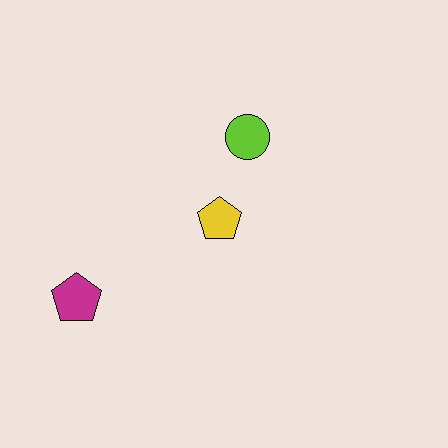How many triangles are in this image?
There are no triangles.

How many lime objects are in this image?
There is 1 lime object.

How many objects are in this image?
There are 3 objects.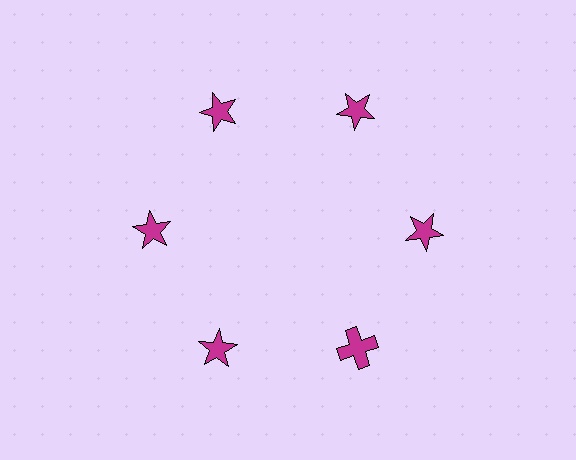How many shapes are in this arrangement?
There are 6 shapes arranged in a ring pattern.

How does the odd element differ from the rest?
It has a different shape: cross instead of star.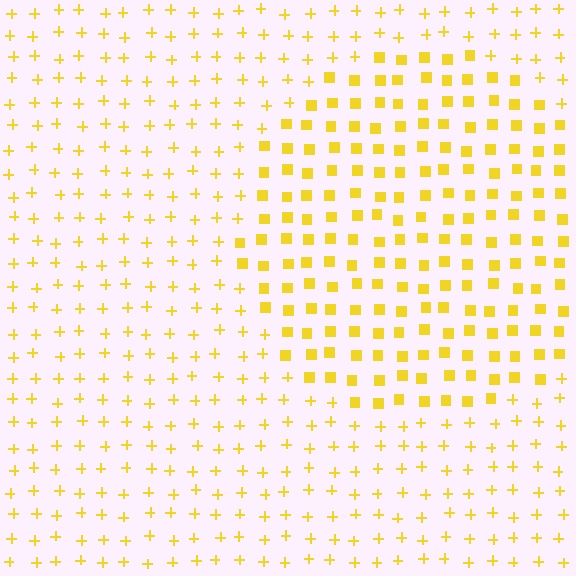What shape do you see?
I see a circle.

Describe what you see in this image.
The image is filled with small yellow elements arranged in a uniform grid. A circle-shaped region contains squares, while the surrounding area contains plus signs. The boundary is defined purely by the change in element shape.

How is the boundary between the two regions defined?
The boundary is defined by a change in element shape: squares inside vs. plus signs outside. All elements share the same color and spacing.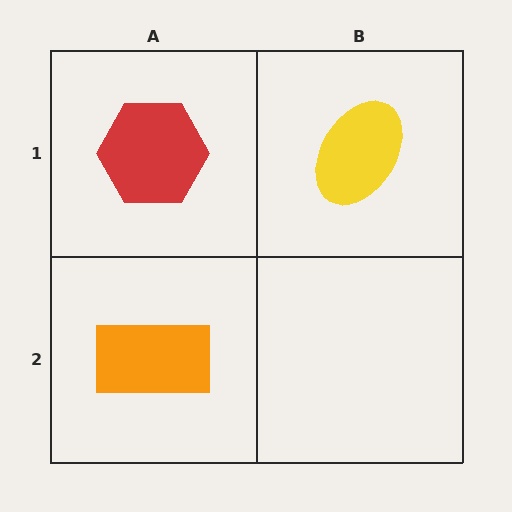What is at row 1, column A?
A red hexagon.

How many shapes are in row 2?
1 shape.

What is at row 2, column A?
An orange rectangle.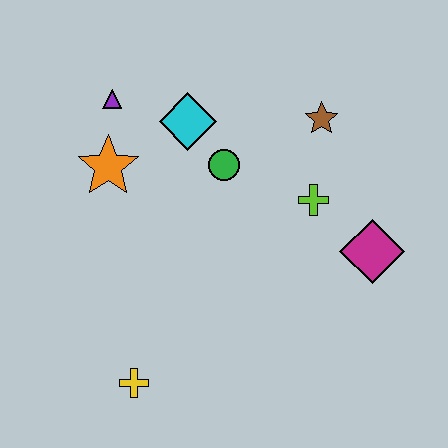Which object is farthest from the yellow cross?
The brown star is farthest from the yellow cross.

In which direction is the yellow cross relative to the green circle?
The yellow cross is below the green circle.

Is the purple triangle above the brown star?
Yes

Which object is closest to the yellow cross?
The orange star is closest to the yellow cross.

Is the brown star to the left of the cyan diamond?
No